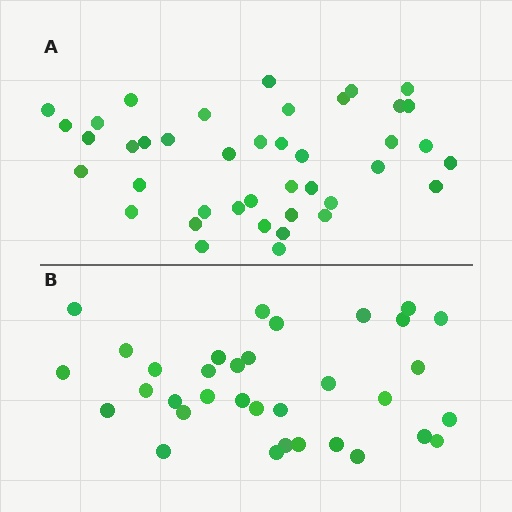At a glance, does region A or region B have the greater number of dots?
Region A (the top region) has more dots.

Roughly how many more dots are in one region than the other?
Region A has roughly 8 or so more dots than region B.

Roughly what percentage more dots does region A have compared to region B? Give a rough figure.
About 20% more.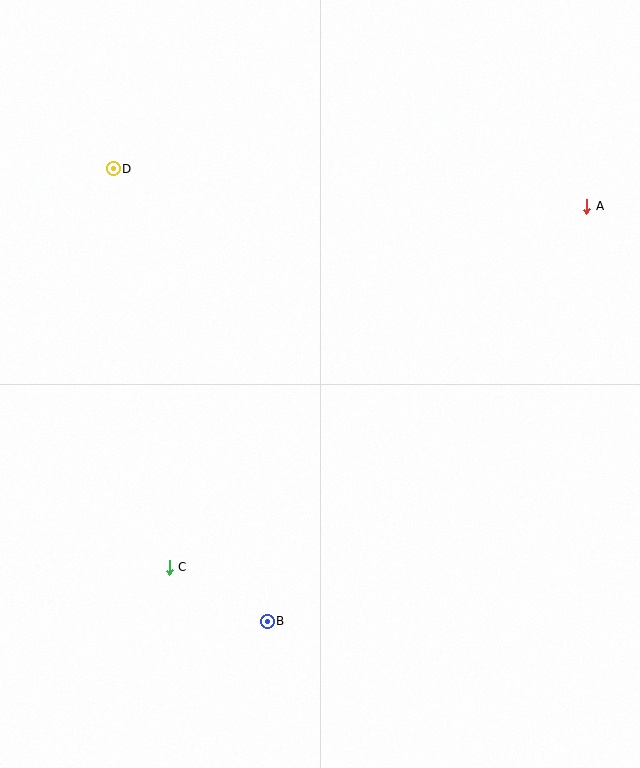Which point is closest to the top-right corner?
Point A is closest to the top-right corner.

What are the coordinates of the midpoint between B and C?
The midpoint between B and C is at (218, 594).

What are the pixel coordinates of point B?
Point B is at (267, 621).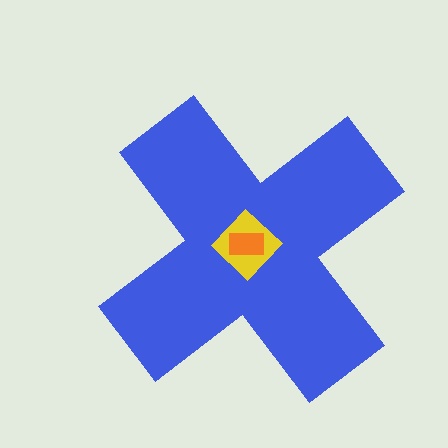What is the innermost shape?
The orange rectangle.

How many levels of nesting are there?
3.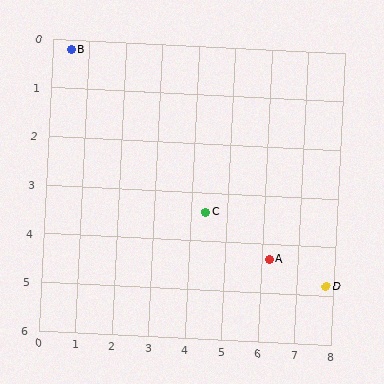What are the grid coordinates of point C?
Point C is at approximately (4.4, 3.4).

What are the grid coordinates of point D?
Point D is at approximately (7.8, 4.8).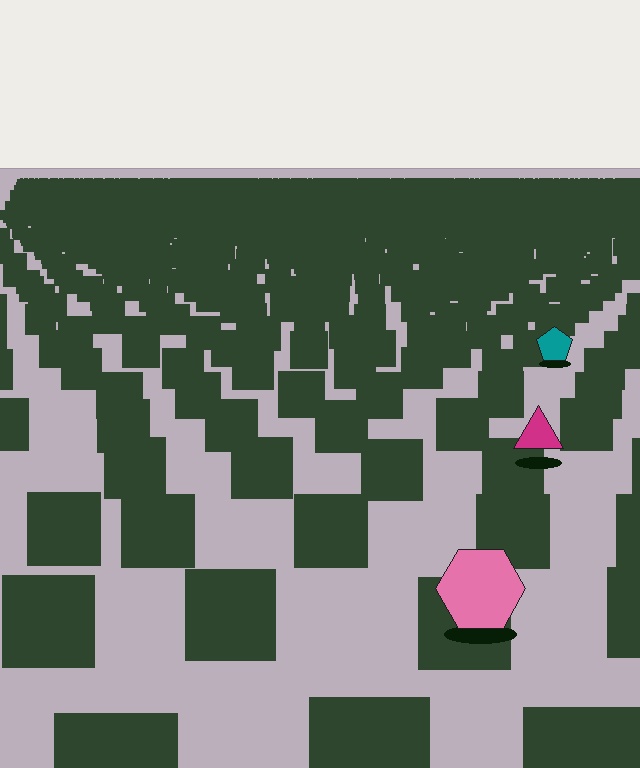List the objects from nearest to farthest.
From nearest to farthest: the pink hexagon, the magenta triangle, the teal pentagon.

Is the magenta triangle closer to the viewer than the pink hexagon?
No. The pink hexagon is closer — you can tell from the texture gradient: the ground texture is coarser near it.